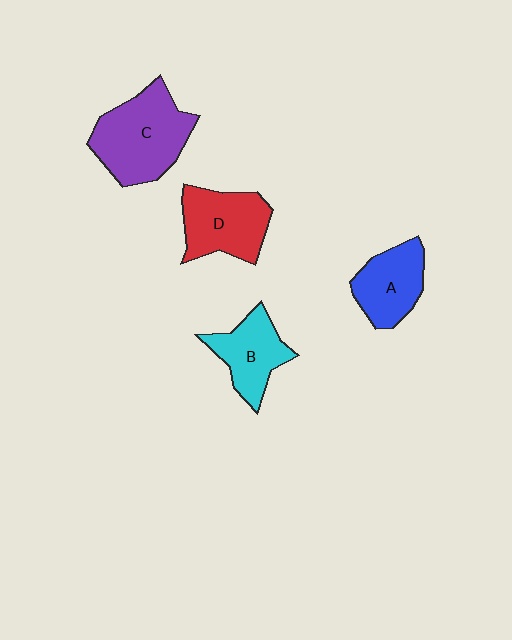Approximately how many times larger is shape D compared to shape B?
Approximately 1.2 times.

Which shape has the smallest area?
Shape B (cyan).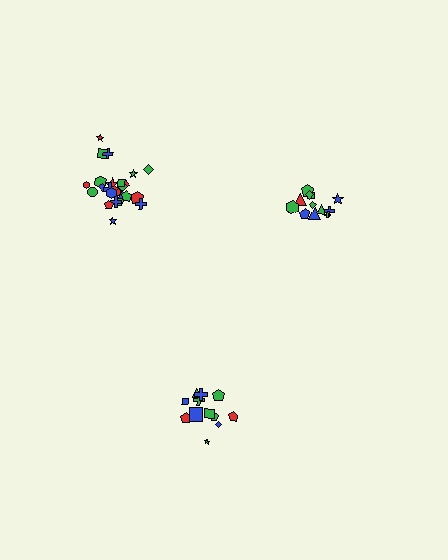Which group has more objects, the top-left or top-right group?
The top-left group.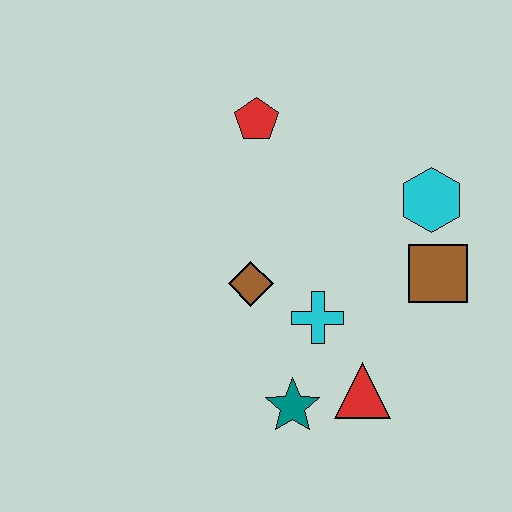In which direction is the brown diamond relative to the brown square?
The brown diamond is to the left of the brown square.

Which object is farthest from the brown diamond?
The cyan hexagon is farthest from the brown diamond.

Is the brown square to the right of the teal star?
Yes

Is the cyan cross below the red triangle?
No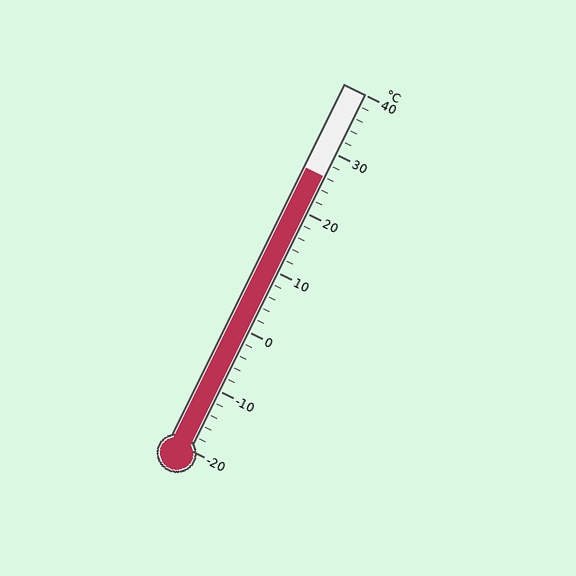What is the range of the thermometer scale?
The thermometer scale ranges from -20°C to 40°C.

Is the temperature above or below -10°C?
The temperature is above -10°C.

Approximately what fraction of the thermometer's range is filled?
The thermometer is filled to approximately 75% of its range.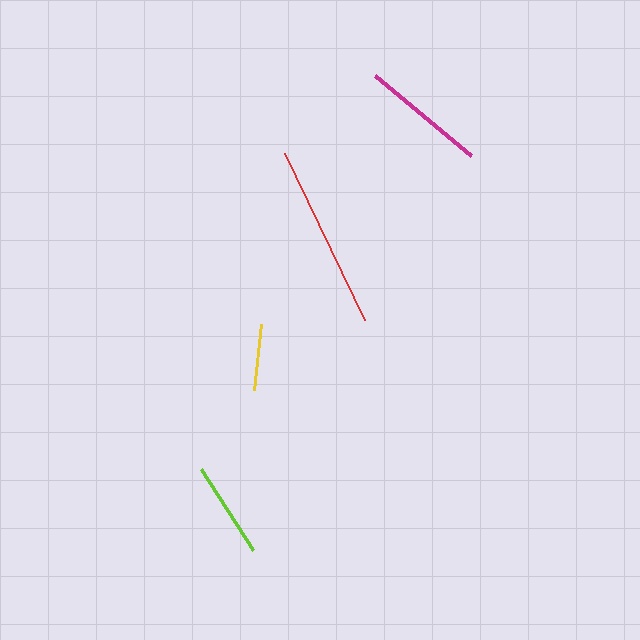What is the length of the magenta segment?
The magenta segment is approximately 125 pixels long.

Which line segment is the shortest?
The yellow line is the shortest at approximately 67 pixels.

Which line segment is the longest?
The red line is the longest at approximately 185 pixels.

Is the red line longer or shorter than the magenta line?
The red line is longer than the magenta line.